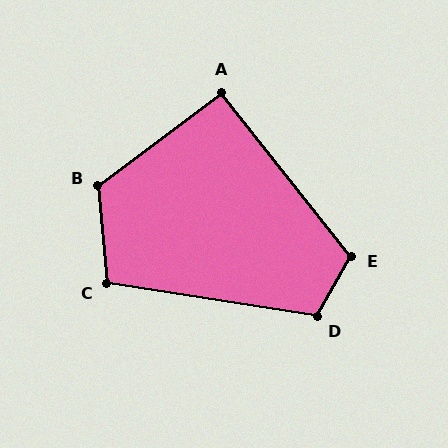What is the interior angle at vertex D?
Approximately 111 degrees (obtuse).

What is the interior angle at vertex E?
Approximately 112 degrees (obtuse).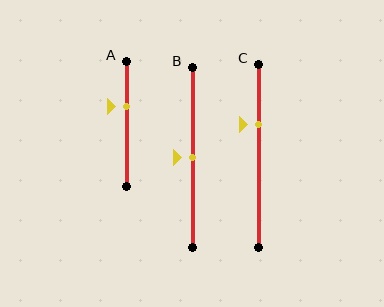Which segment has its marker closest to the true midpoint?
Segment B has its marker closest to the true midpoint.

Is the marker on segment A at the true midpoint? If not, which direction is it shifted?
No, the marker on segment A is shifted upward by about 14% of the segment length.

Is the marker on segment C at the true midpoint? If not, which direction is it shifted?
No, the marker on segment C is shifted upward by about 18% of the segment length.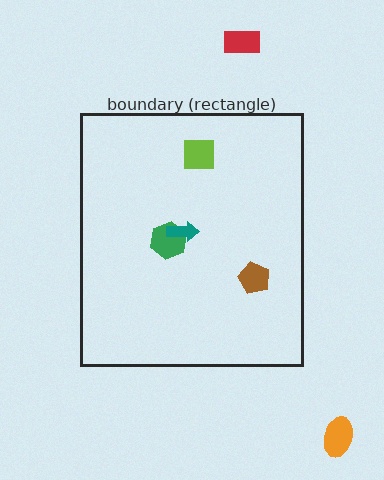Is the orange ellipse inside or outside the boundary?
Outside.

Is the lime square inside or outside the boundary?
Inside.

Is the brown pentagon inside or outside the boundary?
Inside.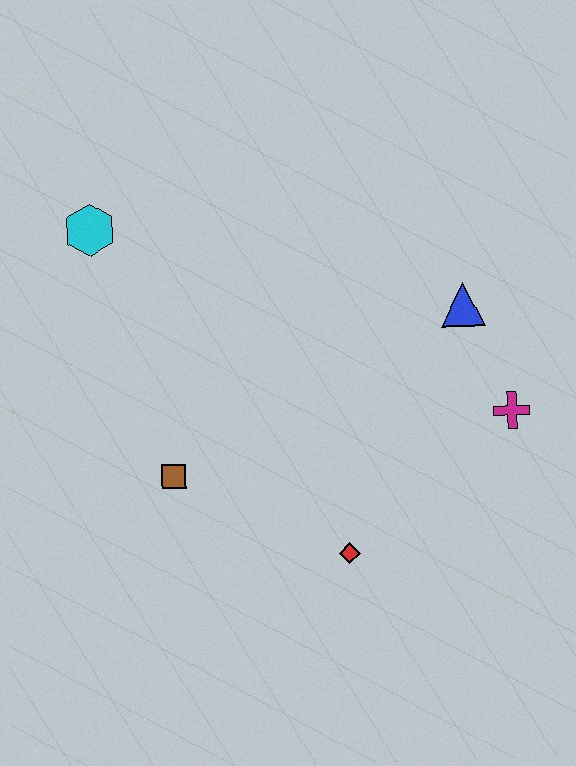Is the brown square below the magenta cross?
Yes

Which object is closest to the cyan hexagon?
The brown square is closest to the cyan hexagon.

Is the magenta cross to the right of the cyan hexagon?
Yes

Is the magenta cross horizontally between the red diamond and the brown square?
No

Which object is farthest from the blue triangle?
The cyan hexagon is farthest from the blue triangle.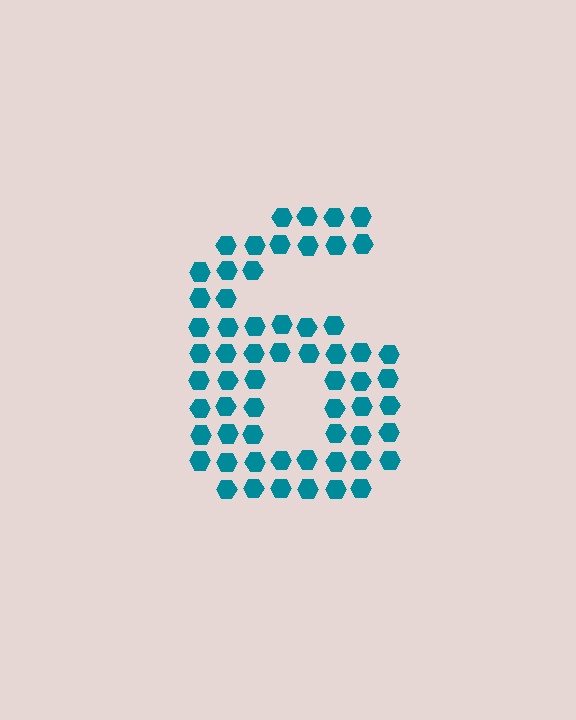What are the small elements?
The small elements are hexagons.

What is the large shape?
The large shape is the digit 6.